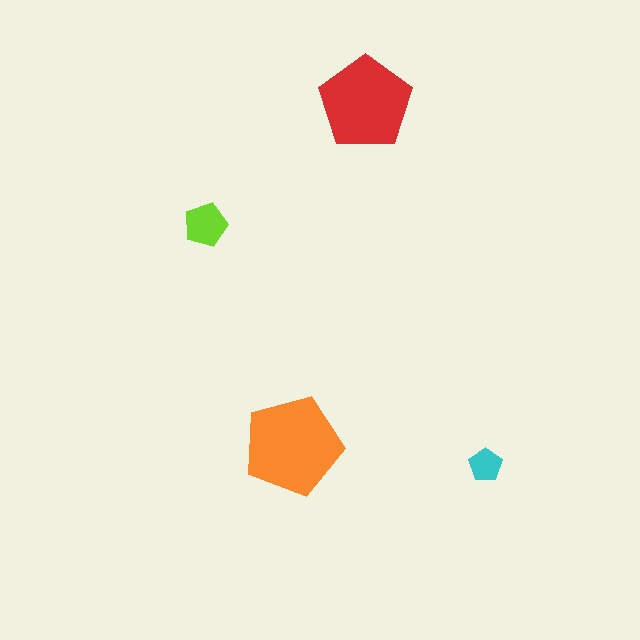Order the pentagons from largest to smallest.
the orange one, the red one, the lime one, the cyan one.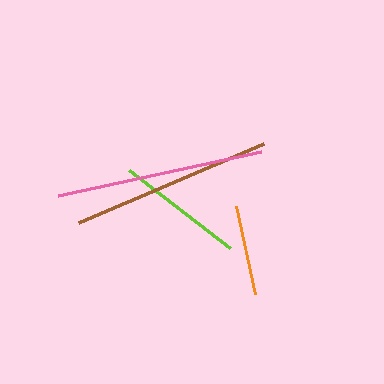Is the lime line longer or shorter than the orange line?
The lime line is longer than the orange line.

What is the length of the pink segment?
The pink segment is approximately 208 pixels long.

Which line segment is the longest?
The pink line is the longest at approximately 208 pixels.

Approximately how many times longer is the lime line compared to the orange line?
The lime line is approximately 1.4 times the length of the orange line.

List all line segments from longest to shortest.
From longest to shortest: pink, brown, lime, orange.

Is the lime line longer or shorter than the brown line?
The brown line is longer than the lime line.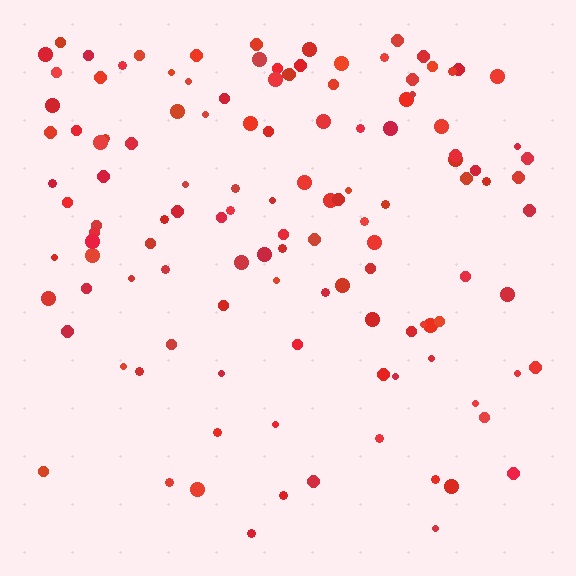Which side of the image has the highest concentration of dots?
The top.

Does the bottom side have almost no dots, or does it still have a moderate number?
Still a moderate number, just noticeably fewer than the top.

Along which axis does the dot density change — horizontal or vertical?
Vertical.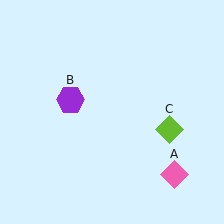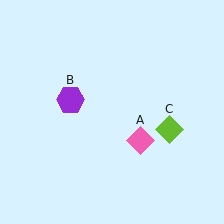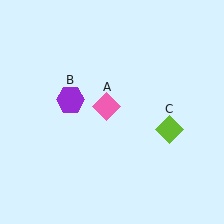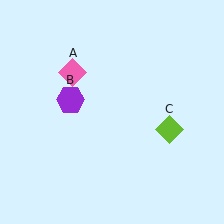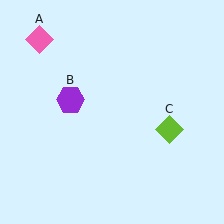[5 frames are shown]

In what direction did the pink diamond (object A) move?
The pink diamond (object A) moved up and to the left.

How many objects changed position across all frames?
1 object changed position: pink diamond (object A).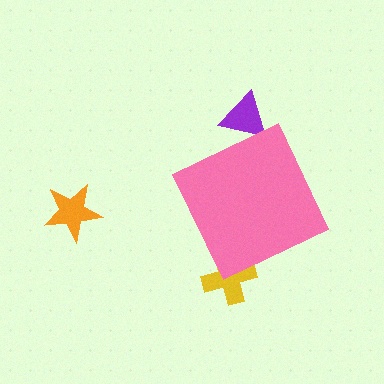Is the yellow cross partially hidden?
Yes, the yellow cross is partially hidden behind the pink diamond.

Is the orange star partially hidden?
No, the orange star is fully visible.